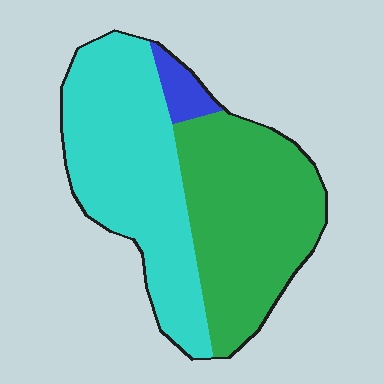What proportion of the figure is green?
Green covers 46% of the figure.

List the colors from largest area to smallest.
From largest to smallest: cyan, green, blue.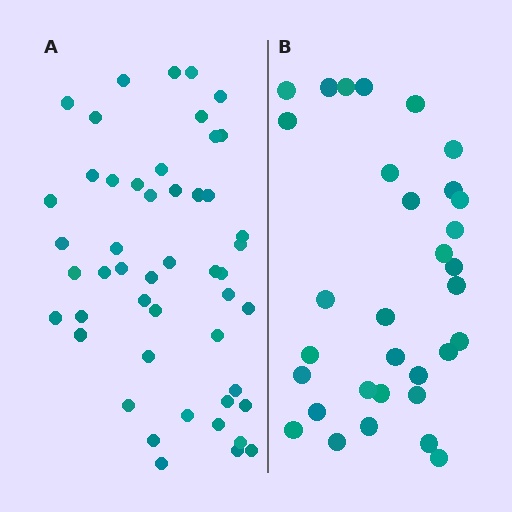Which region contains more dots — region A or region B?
Region A (the left region) has more dots.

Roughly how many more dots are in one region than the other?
Region A has approximately 15 more dots than region B.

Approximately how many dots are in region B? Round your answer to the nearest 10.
About 30 dots. (The exact count is 32, which rounds to 30.)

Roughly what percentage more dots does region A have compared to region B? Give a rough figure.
About 55% more.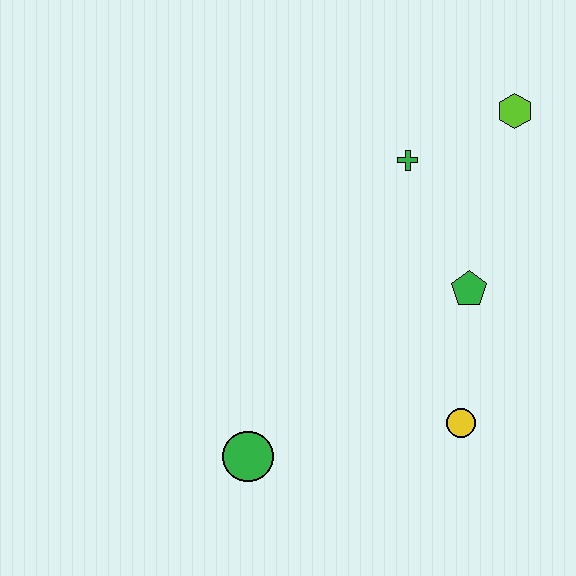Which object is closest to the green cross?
The lime hexagon is closest to the green cross.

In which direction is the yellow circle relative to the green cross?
The yellow circle is below the green cross.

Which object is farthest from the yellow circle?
The lime hexagon is farthest from the yellow circle.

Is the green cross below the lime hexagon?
Yes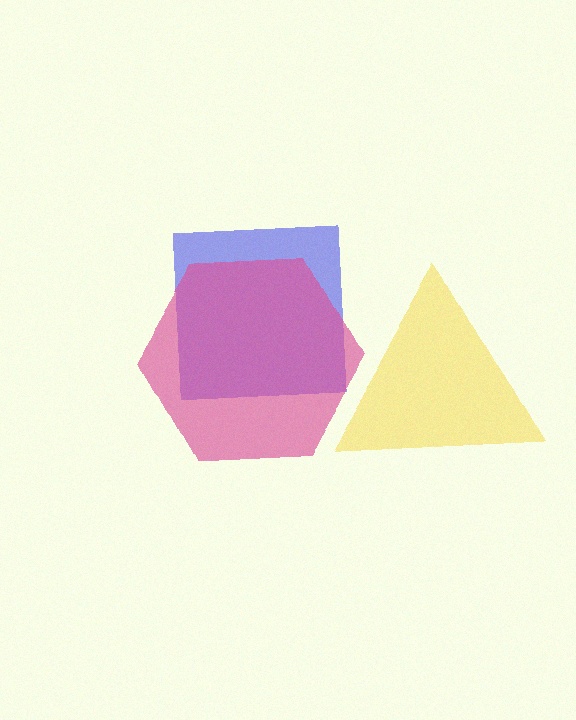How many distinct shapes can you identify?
There are 3 distinct shapes: a blue square, a pink hexagon, a yellow triangle.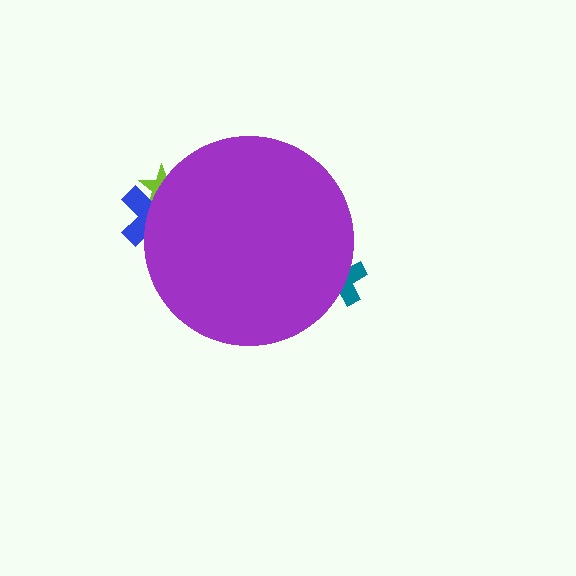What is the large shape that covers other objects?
A purple circle.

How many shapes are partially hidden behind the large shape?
3 shapes are partially hidden.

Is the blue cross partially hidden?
Yes, the blue cross is partially hidden behind the purple circle.